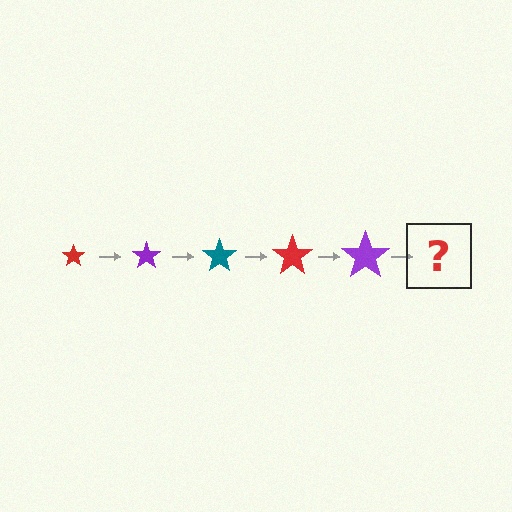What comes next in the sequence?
The next element should be a teal star, larger than the previous one.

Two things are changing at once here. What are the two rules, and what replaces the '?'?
The two rules are that the star grows larger each step and the color cycles through red, purple, and teal. The '?' should be a teal star, larger than the previous one.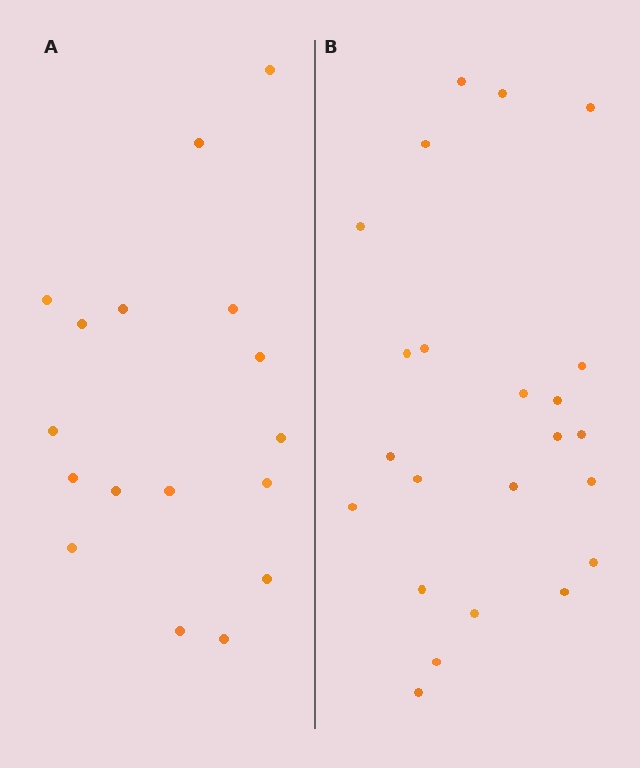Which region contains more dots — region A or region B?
Region B (the right region) has more dots.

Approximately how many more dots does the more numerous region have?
Region B has about 6 more dots than region A.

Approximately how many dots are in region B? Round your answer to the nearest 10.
About 20 dots. (The exact count is 23, which rounds to 20.)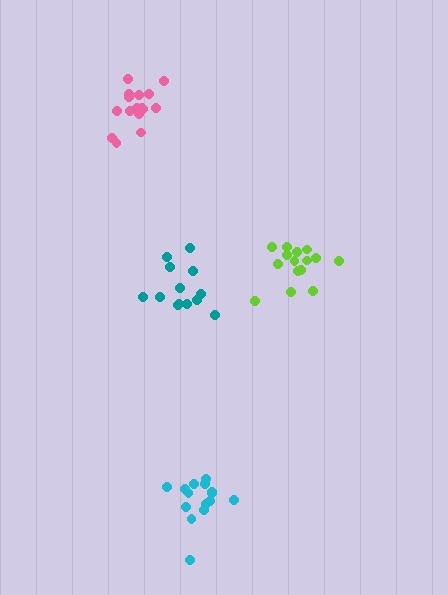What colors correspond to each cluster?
The clusters are colored: lime, pink, cyan, teal.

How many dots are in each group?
Group 1: 15 dots, Group 2: 16 dots, Group 3: 15 dots, Group 4: 13 dots (59 total).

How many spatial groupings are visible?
There are 4 spatial groupings.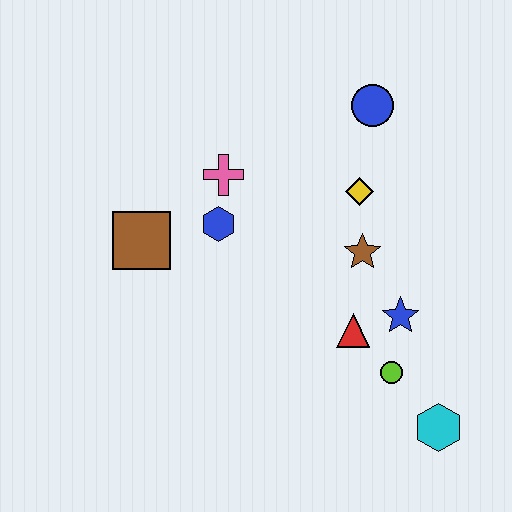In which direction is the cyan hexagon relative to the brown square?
The cyan hexagon is to the right of the brown square.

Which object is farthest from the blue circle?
The cyan hexagon is farthest from the blue circle.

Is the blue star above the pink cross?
No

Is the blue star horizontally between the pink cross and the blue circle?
No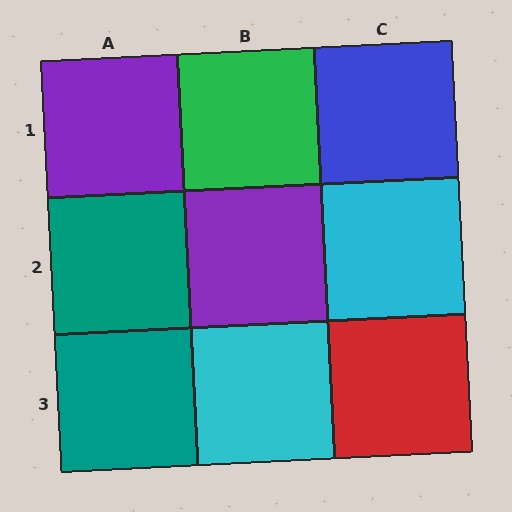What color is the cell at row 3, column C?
Red.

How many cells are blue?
1 cell is blue.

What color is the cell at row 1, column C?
Blue.